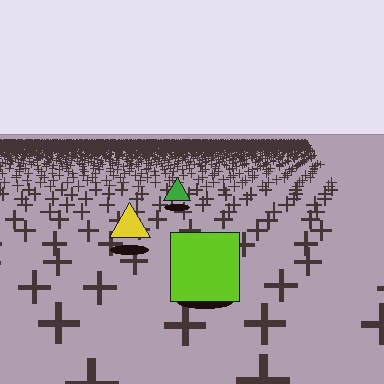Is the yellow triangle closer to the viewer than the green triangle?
Yes. The yellow triangle is closer — you can tell from the texture gradient: the ground texture is coarser near it.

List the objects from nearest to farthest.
From nearest to farthest: the lime square, the yellow triangle, the green triangle.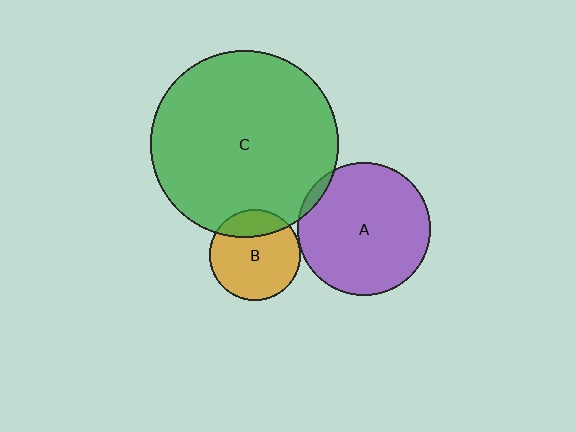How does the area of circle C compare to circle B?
Approximately 4.3 times.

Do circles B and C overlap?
Yes.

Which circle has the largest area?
Circle C (green).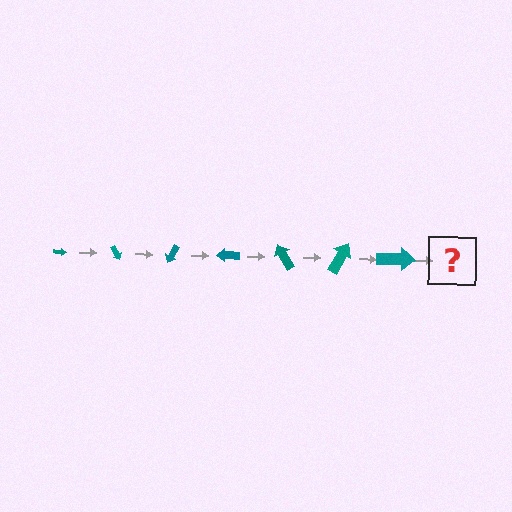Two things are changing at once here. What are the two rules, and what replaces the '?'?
The two rules are that the arrow grows larger each step and it rotates 60 degrees each step. The '?' should be an arrow, larger than the previous one and rotated 420 degrees from the start.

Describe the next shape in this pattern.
It should be an arrow, larger than the previous one and rotated 420 degrees from the start.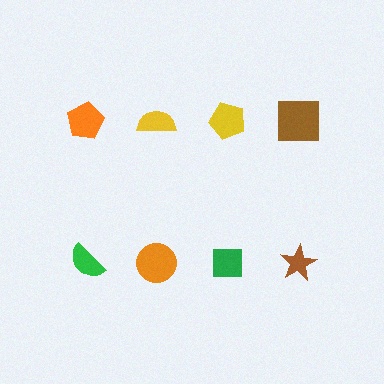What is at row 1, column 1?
An orange pentagon.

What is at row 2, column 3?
A green square.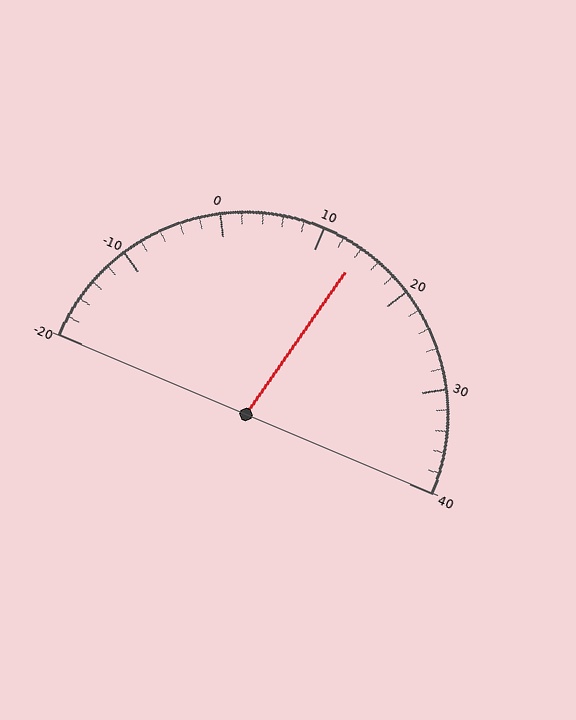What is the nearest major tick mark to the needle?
The nearest major tick mark is 10.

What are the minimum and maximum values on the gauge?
The gauge ranges from -20 to 40.